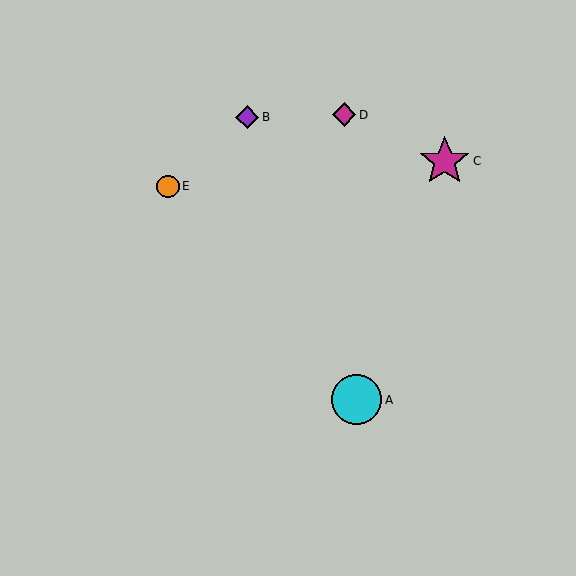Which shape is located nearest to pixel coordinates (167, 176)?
The orange circle (labeled E) at (168, 186) is nearest to that location.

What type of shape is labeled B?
Shape B is a purple diamond.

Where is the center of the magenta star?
The center of the magenta star is at (445, 161).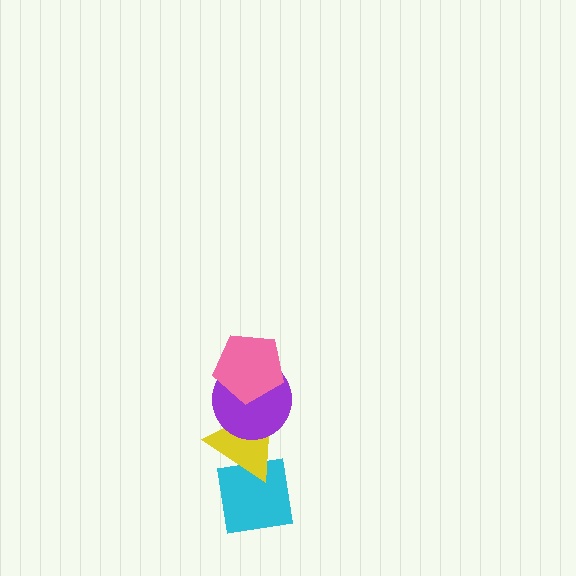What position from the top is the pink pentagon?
The pink pentagon is 1st from the top.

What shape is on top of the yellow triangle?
The purple circle is on top of the yellow triangle.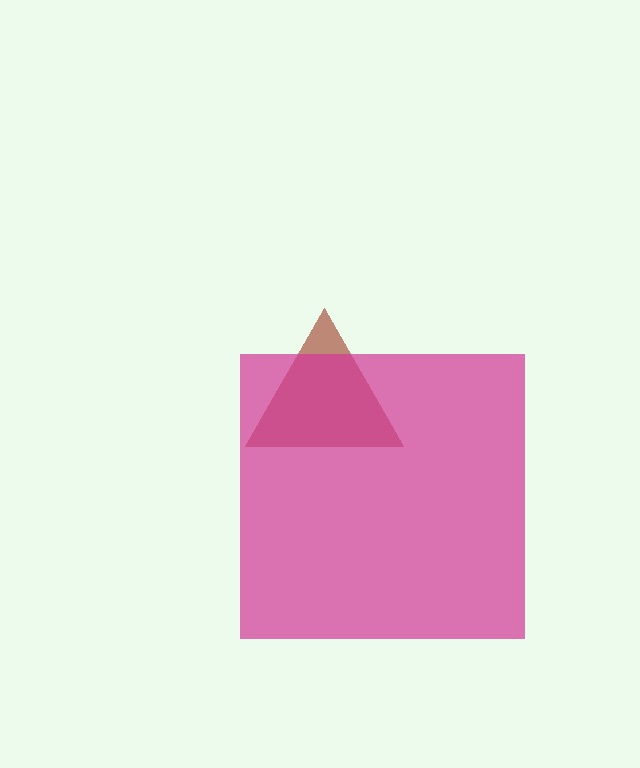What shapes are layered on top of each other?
The layered shapes are: a brown triangle, a magenta square.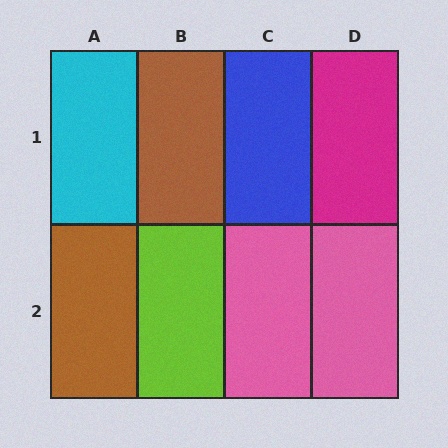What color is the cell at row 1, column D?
Magenta.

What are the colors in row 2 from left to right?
Brown, lime, pink, pink.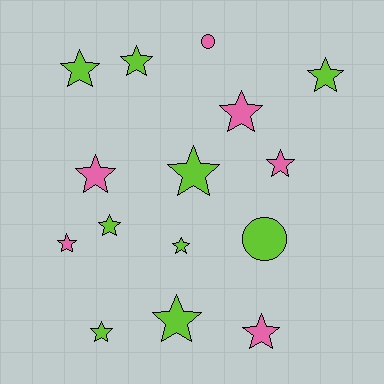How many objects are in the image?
There are 15 objects.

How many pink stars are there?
There are 5 pink stars.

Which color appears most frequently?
Lime, with 9 objects.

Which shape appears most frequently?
Star, with 13 objects.